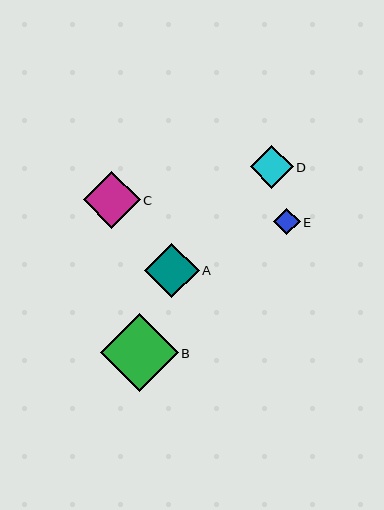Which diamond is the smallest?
Diamond E is the smallest with a size of approximately 26 pixels.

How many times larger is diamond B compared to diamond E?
Diamond B is approximately 3.0 times the size of diamond E.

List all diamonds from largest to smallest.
From largest to smallest: B, C, A, D, E.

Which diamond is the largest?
Diamond B is the largest with a size of approximately 77 pixels.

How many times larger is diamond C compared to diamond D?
Diamond C is approximately 1.3 times the size of diamond D.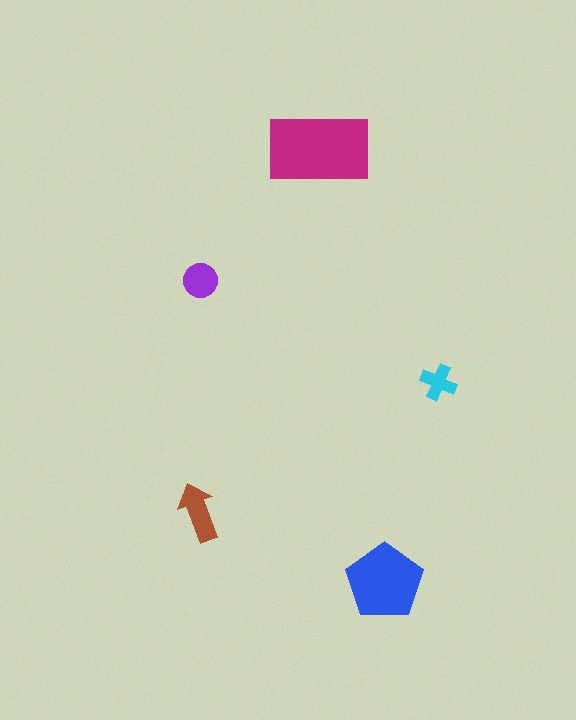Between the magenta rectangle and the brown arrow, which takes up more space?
The magenta rectangle.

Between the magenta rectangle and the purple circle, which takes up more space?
The magenta rectangle.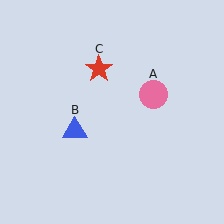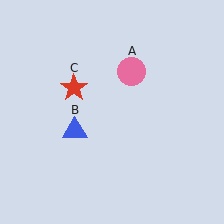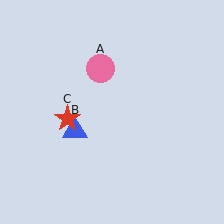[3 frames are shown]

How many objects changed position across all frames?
2 objects changed position: pink circle (object A), red star (object C).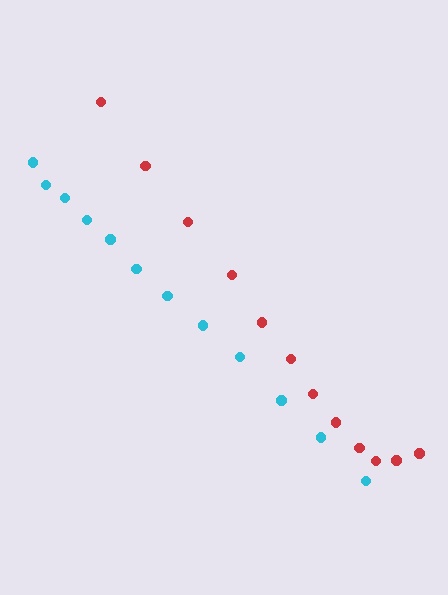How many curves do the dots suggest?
There are 2 distinct paths.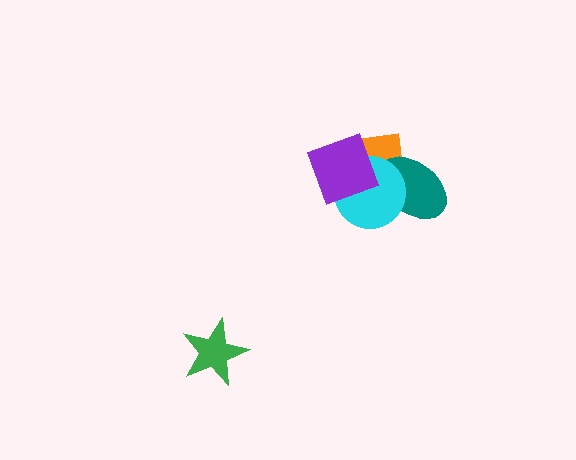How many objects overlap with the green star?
0 objects overlap with the green star.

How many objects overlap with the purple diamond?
2 objects overlap with the purple diamond.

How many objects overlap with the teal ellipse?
2 objects overlap with the teal ellipse.